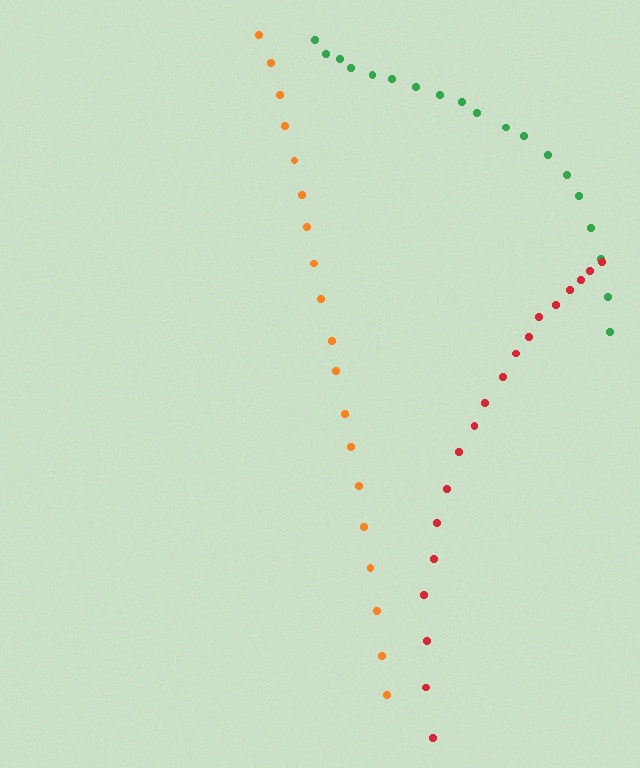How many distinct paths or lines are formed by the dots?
There are 3 distinct paths.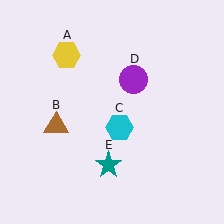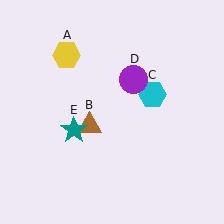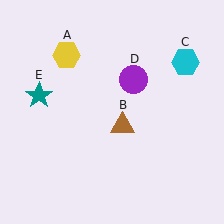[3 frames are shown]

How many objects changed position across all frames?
3 objects changed position: brown triangle (object B), cyan hexagon (object C), teal star (object E).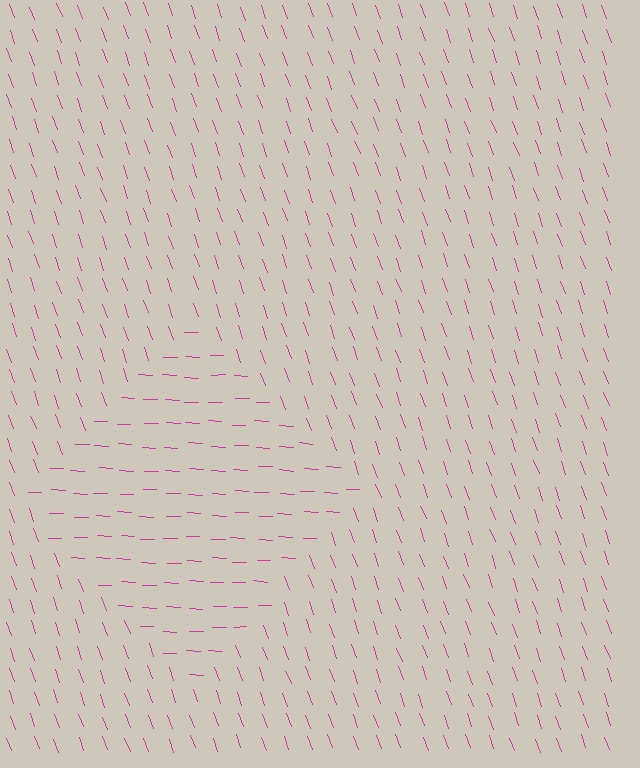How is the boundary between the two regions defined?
The boundary is defined purely by a change in line orientation (approximately 68 degrees difference). All lines are the same color and thickness.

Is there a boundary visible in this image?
Yes, there is a texture boundary formed by a change in line orientation.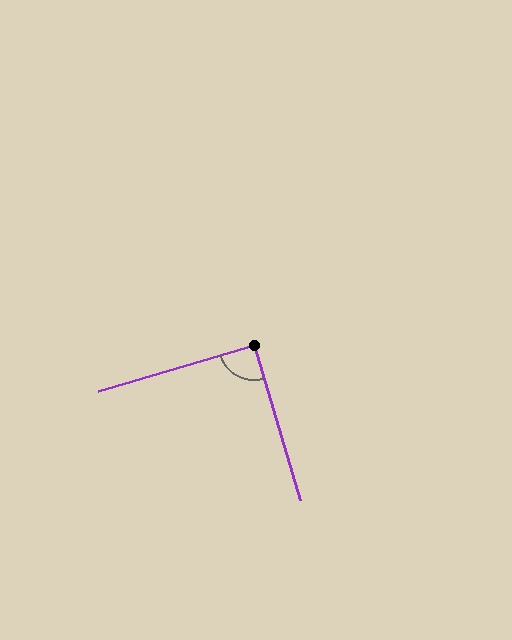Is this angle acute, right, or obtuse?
It is approximately a right angle.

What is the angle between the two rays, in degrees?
Approximately 90 degrees.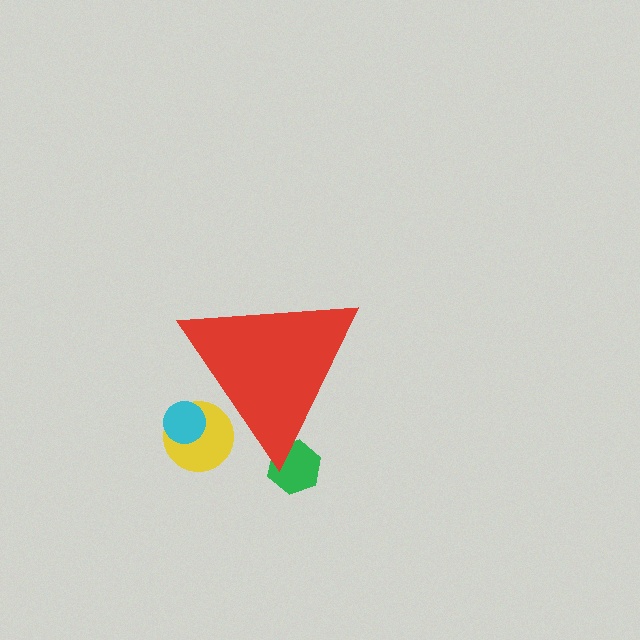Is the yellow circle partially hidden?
Yes, the yellow circle is partially hidden behind the red triangle.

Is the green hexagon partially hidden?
Yes, the green hexagon is partially hidden behind the red triangle.